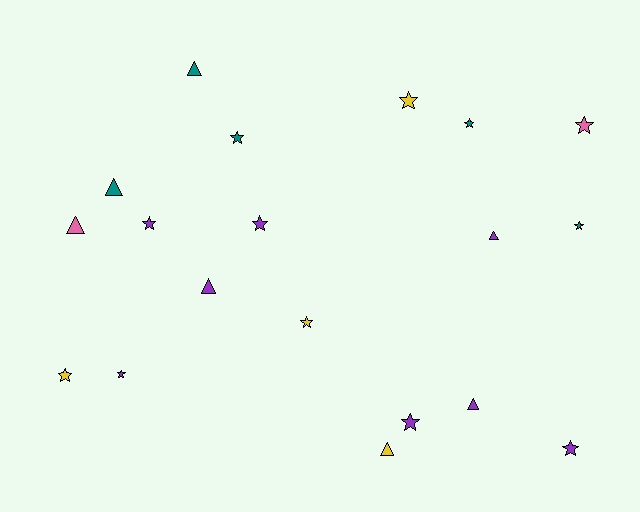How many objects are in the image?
There are 19 objects.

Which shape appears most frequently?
Star, with 12 objects.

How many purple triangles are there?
There are 3 purple triangles.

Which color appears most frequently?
Purple, with 8 objects.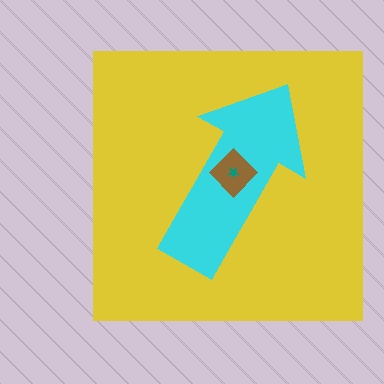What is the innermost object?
The teal star.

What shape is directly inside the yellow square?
The cyan arrow.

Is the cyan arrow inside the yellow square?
Yes.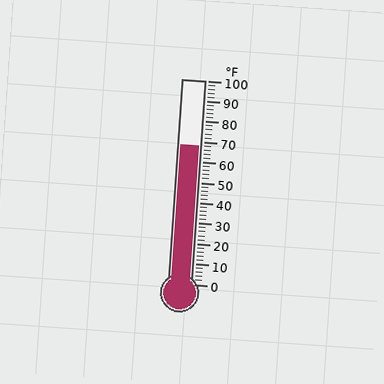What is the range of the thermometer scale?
The thermometer scale ranges from 0°F to 100°F.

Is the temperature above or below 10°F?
The temperature is above 10°F.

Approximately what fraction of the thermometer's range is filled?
The thermometer is filled to approximately 70% of its range.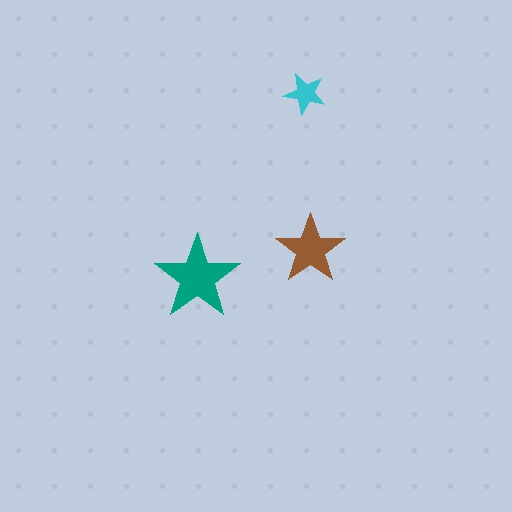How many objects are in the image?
There are 3 objects in the image.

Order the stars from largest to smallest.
the teal one, the brown one, the cyan one.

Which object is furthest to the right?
The brown star is rightmost.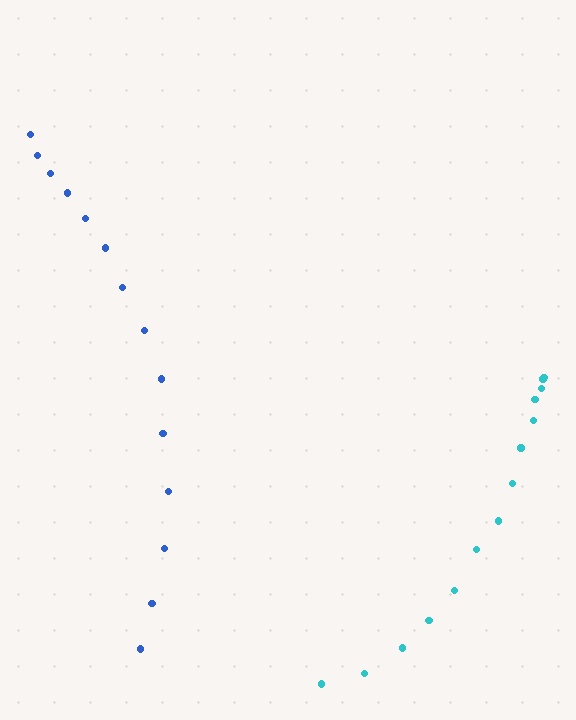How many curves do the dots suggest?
There are 2 distinct paths.